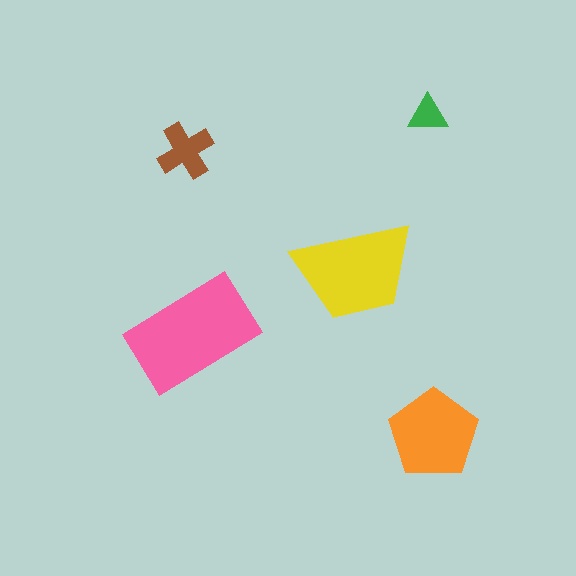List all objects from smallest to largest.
The green triangle, the brown cross, the orange pentagon, the yellow trapezoid, the pink rectangle.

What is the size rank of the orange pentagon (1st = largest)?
3rd.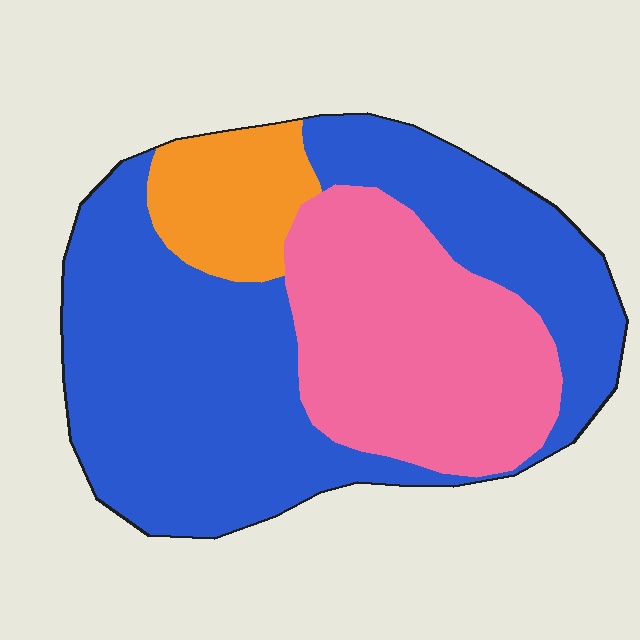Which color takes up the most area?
Blue, at roughly 60%.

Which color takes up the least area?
Orange, at roughly 10%.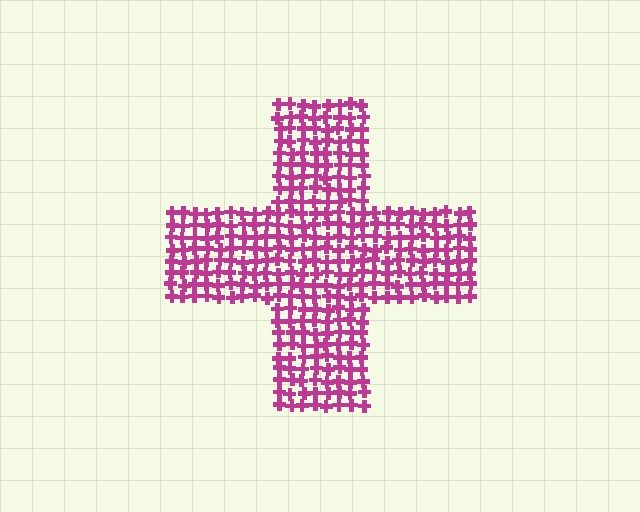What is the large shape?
The large shape is a cross.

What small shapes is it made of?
It is made of small crosses.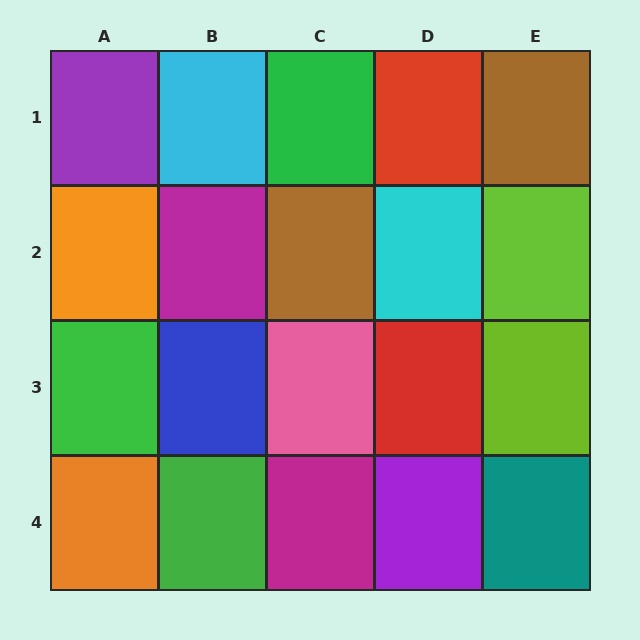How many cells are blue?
1 cell is blue.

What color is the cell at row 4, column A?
Orange.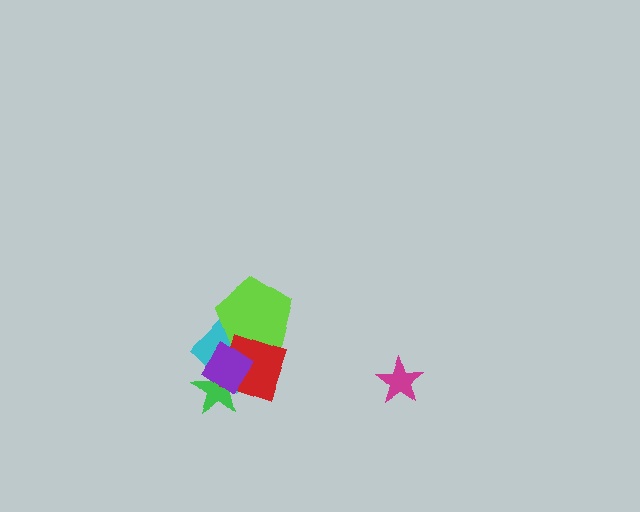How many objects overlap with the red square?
4 objects overlap with the red square.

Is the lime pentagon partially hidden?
Yes, it is partially covered by another shape.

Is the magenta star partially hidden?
No, no other shape covers it.